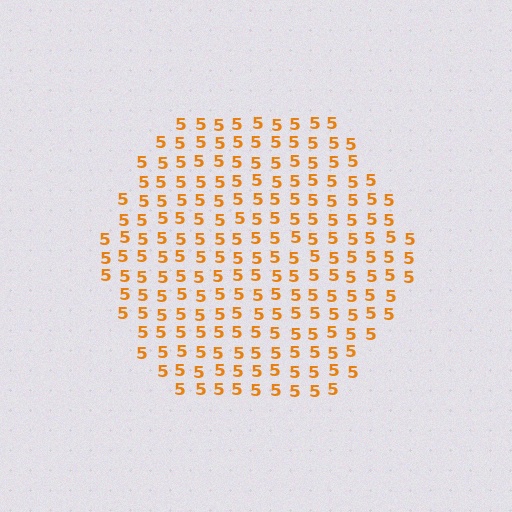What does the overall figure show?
The overall figure shows a hexagon.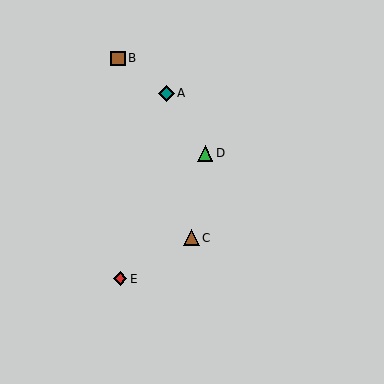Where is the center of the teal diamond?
The center of the teal diamond is at (167, 93).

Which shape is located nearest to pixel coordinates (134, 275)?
The red diamond (labeled E) at (120, 279) is nearest to that location.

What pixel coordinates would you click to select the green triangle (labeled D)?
Click at (205, 153) to select the green triangle D.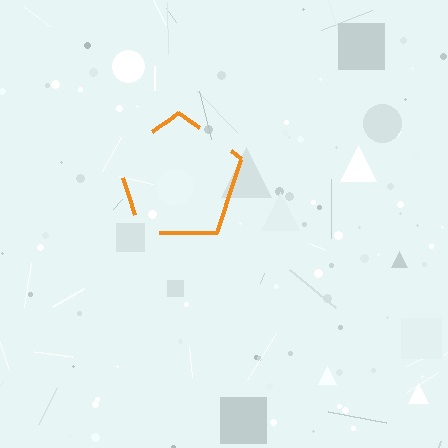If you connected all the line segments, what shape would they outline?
They would outline a pentagon.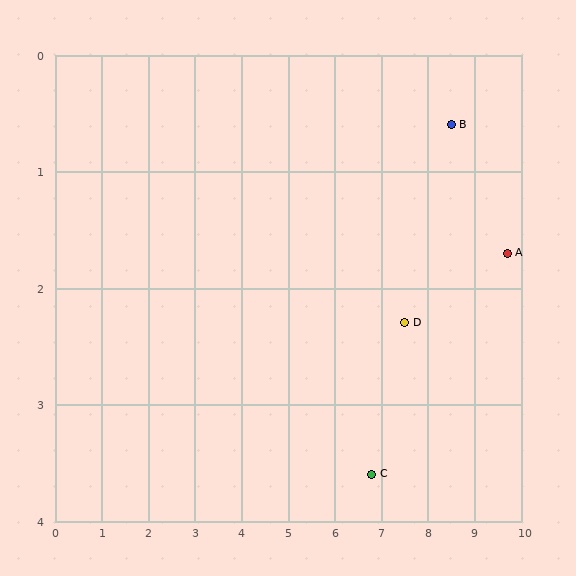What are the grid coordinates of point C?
Point C is at approximately (6.8, 3.6).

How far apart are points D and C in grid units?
Points D and C are about 1.5 grid units apart.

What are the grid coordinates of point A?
Point A is at approximately (9.7, 1.7).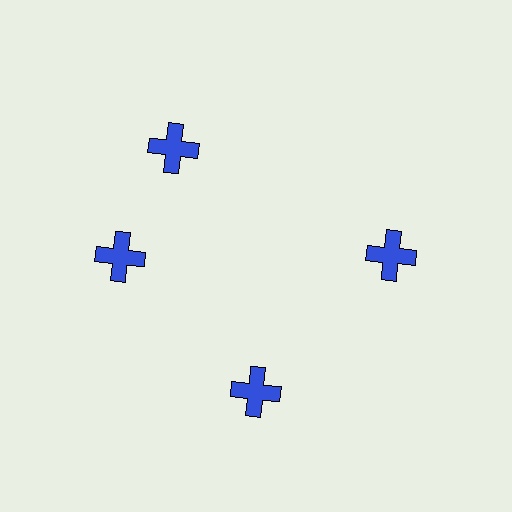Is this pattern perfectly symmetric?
No. The 4 blue crosses are arranged in a ring, but one element near the 12 o'clock position is rotated out of alignment along the ring, breaking the 4-fold rotational symmetry.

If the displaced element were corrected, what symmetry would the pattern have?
It would have 4-fold rotational symmetry — the pattern would map onto itself every 90 degrees.